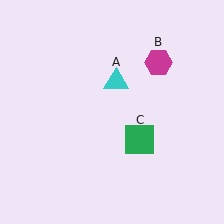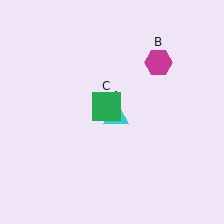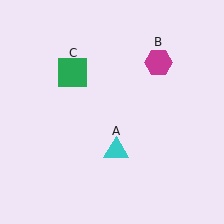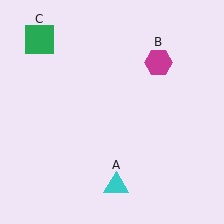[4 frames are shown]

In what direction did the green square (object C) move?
The green square (object C) moved up and to the left.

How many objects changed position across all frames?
2 objects changed position: cyan triangle (object A), green square (object C).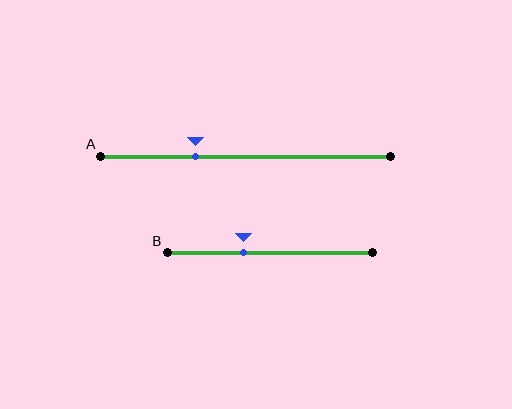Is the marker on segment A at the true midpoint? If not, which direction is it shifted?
No, the marker on segment A is shifted to the left by about 17% of the segment length.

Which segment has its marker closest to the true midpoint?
Segment B has its marker closest to the true midpoint.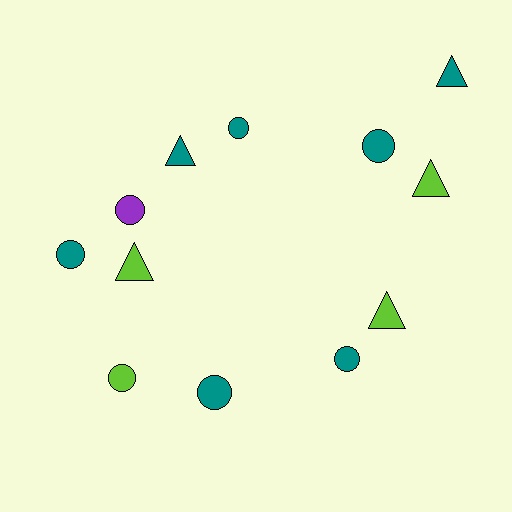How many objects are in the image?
There are 12 objects.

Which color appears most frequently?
Teal, with 7 objects.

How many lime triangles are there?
There are 3 lime triangles.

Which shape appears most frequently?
Circle, with 7 objects.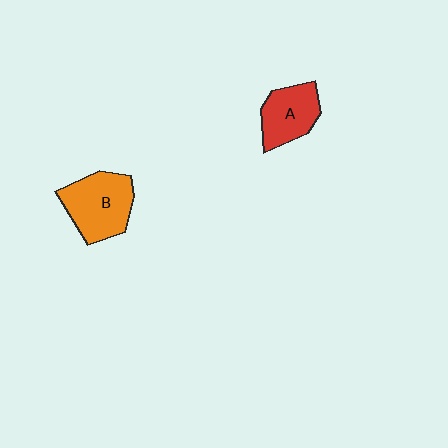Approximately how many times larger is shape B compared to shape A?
Approximately 1.3 times.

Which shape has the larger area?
Shape B (orange).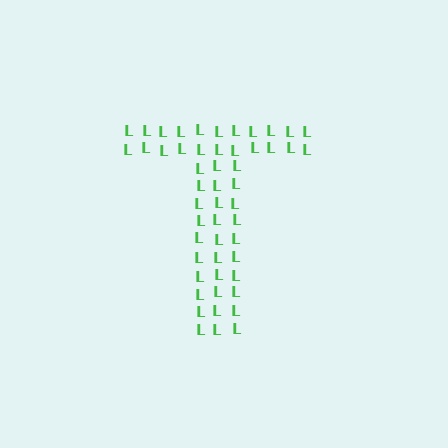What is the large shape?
The large shape is the letter T.